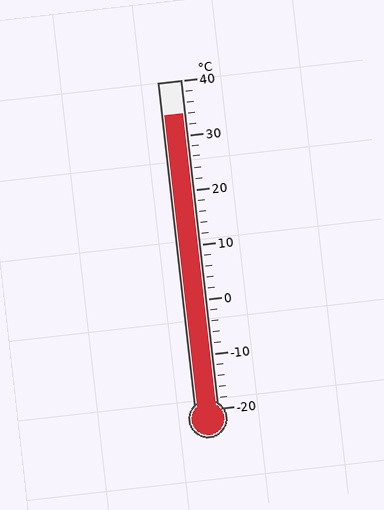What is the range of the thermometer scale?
The thermometer scale ranges from -20°C to 40°C.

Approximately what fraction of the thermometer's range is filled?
The thermometer is filled to approximately 90% of its range.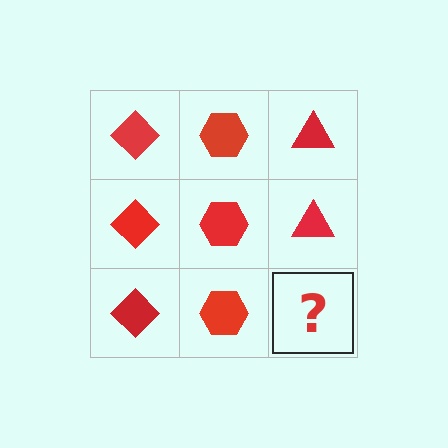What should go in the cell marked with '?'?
The missing cell should contain a red triangle.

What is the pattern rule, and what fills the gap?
The rule is that each column has a consistent shape. The gap should be filled with a red triangle.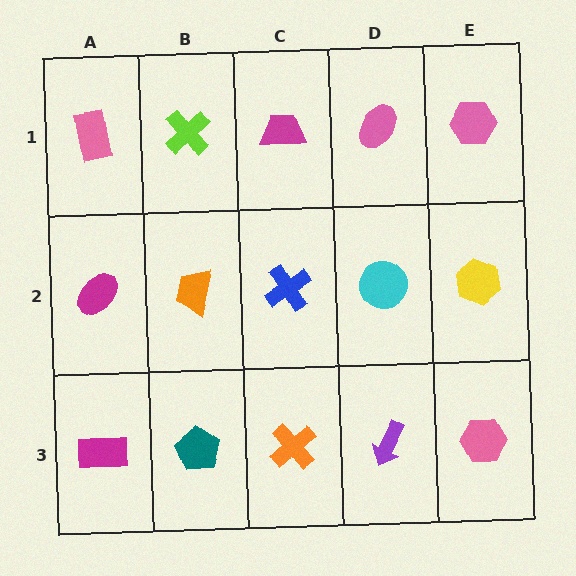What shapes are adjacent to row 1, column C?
A blue cross (row 2, column C), a lime cross (row 1, column B), a pink ellipse (row 1, column D).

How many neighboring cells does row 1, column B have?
3.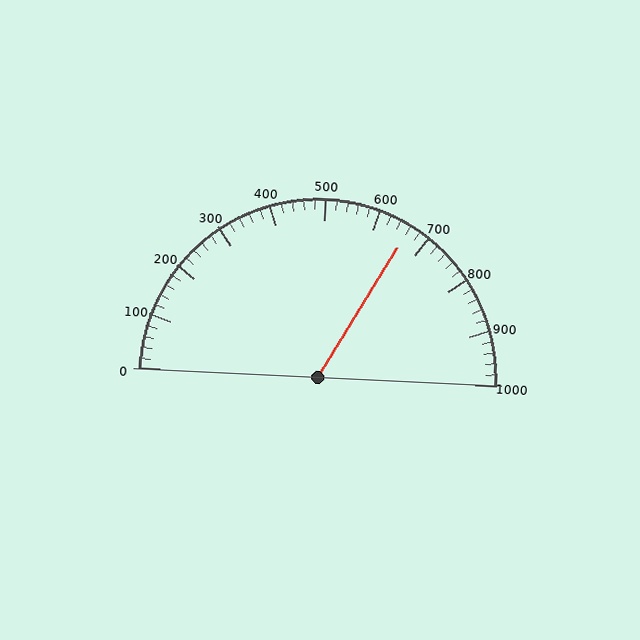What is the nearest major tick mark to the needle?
The nearest major tick mark is 700.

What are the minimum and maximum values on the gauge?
The gauge ranges from 0 to 1000.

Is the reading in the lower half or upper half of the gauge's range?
The reading is in the upper half of the range (0 to 1000).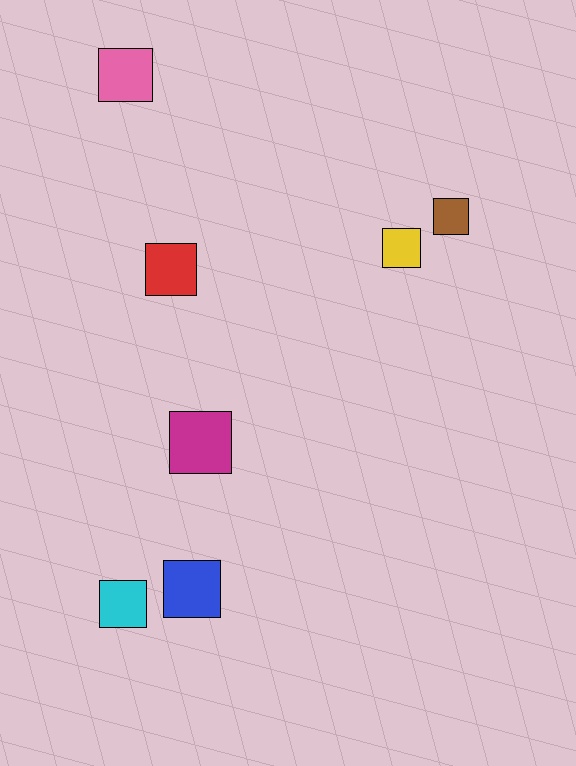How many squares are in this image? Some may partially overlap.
There are 7 squares.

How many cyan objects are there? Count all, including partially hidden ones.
There is 1 cyan object.